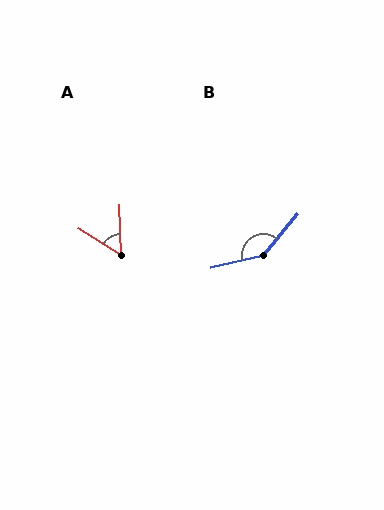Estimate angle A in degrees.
Approximately 57 degrees.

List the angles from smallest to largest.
A (57°), B (144°).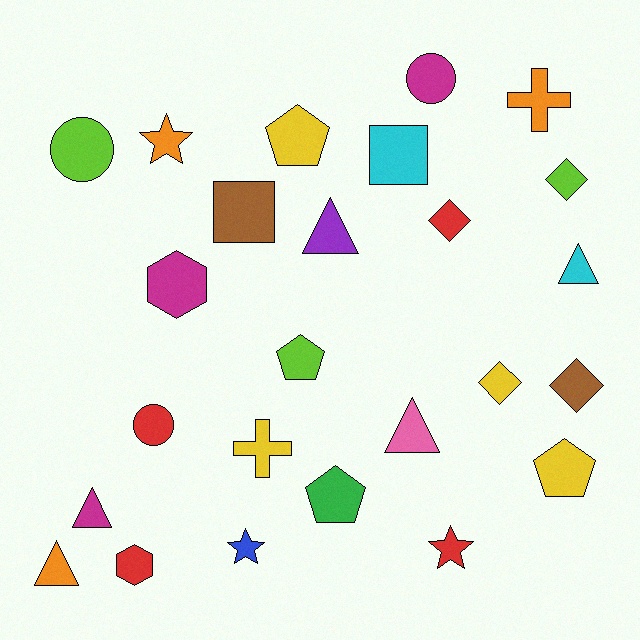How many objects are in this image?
There are 25 objects.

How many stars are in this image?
There are 3 stars.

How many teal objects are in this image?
There are no teal objects.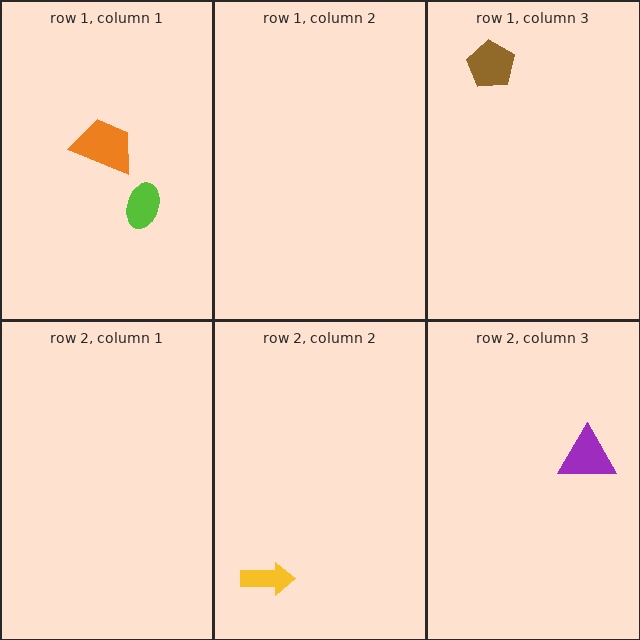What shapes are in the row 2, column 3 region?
The purple triangle.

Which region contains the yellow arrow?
The row 2, column 2 region.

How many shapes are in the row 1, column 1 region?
2.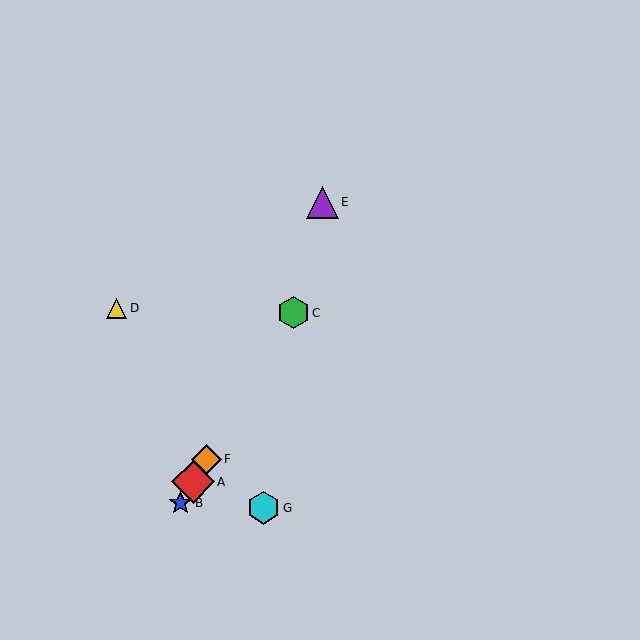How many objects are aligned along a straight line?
4 objects (A, B, C, F) are aligned along a straight line.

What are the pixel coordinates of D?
Object D is at (117, 308).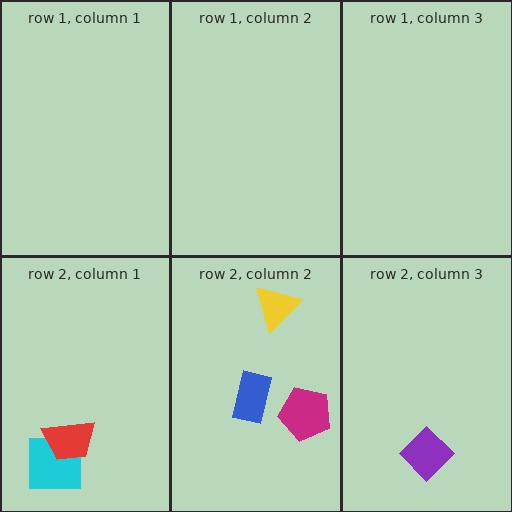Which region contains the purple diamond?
The row 2, column 3 region.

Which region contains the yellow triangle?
The row 2, column 2 region.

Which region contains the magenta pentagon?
The row 2, column 2 region.